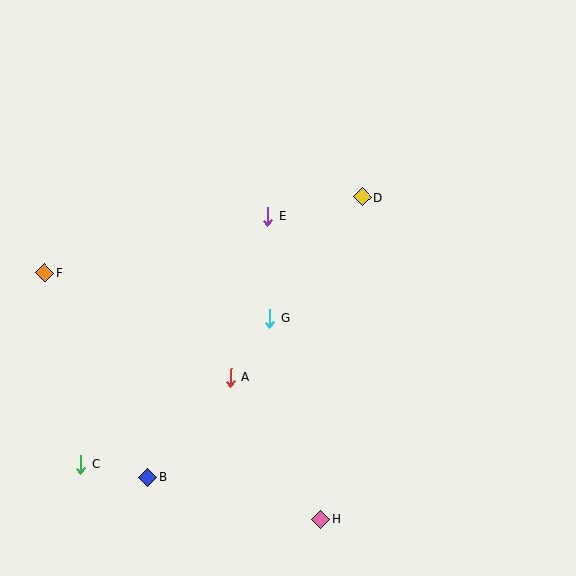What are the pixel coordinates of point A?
Point A is at (231, 377).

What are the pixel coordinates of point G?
Point G is at (269, 318).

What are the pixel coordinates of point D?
Point D is at (362, 197).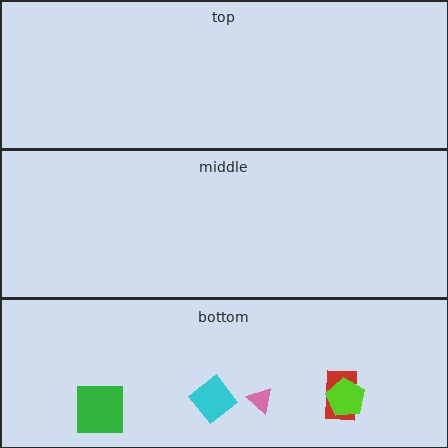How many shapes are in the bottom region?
5.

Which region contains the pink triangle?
The bottom region.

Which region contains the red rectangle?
The bottom region.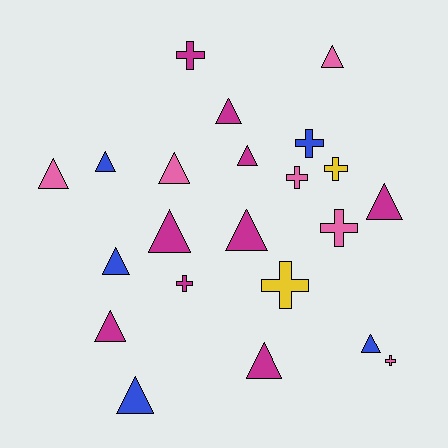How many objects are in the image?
There are 22 objects.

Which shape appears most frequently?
Triangle, with 14 objects.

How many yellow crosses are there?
There are 2 yellow crosses.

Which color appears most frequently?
Magenta, with 9 objects.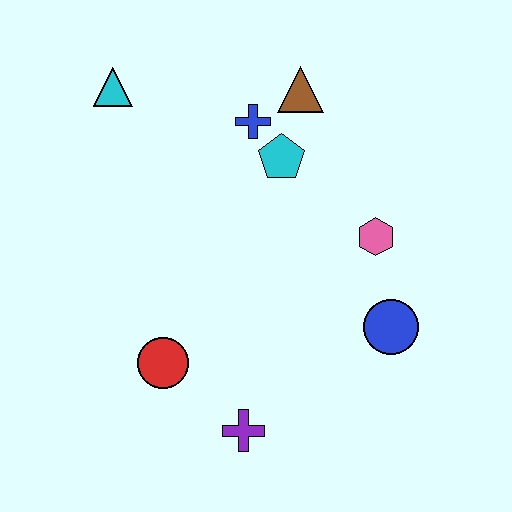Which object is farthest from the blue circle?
The cyan triangle is farthest from the blue circle.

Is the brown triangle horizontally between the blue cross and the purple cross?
No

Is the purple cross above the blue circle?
No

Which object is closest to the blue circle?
The pink hexagon is closest to the blue circle.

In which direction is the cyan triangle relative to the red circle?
The cyan triangle is above the red circle.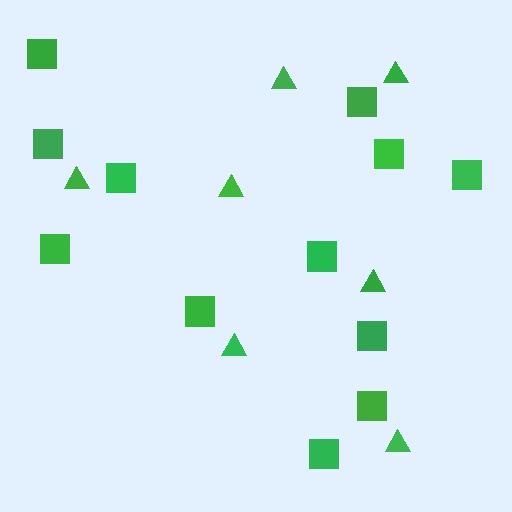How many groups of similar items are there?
There are 2 groups: one group of triangles (7) and one group of squares (12).